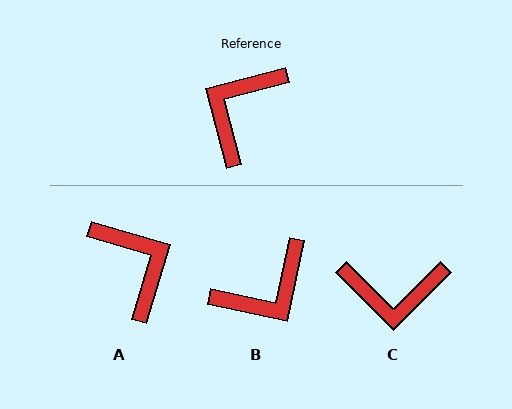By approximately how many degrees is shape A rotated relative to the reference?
Approximately 121 degrees clockwise.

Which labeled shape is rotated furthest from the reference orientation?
B, about 153 degrees away.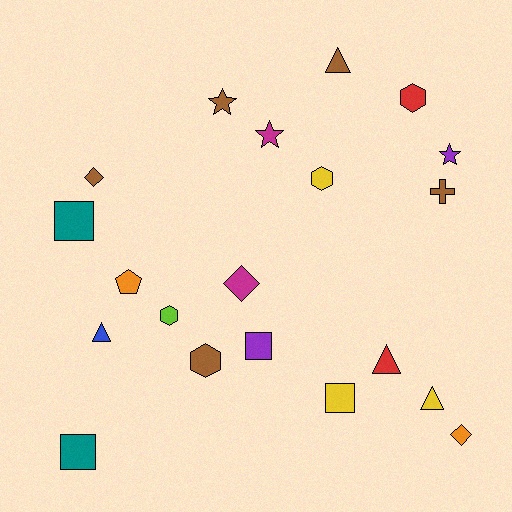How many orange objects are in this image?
There are 2 orange objects.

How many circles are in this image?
There are no circles.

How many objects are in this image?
There are 20 objects.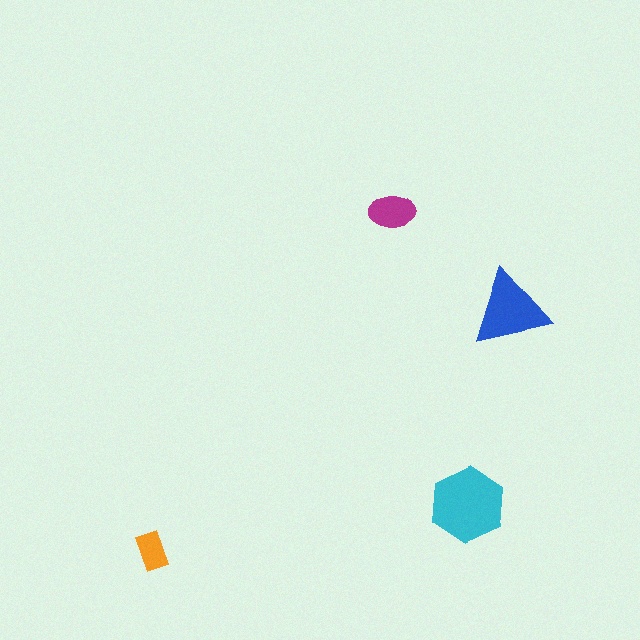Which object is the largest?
The cyan hexagon.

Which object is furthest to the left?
The orange rectangle is leftmost.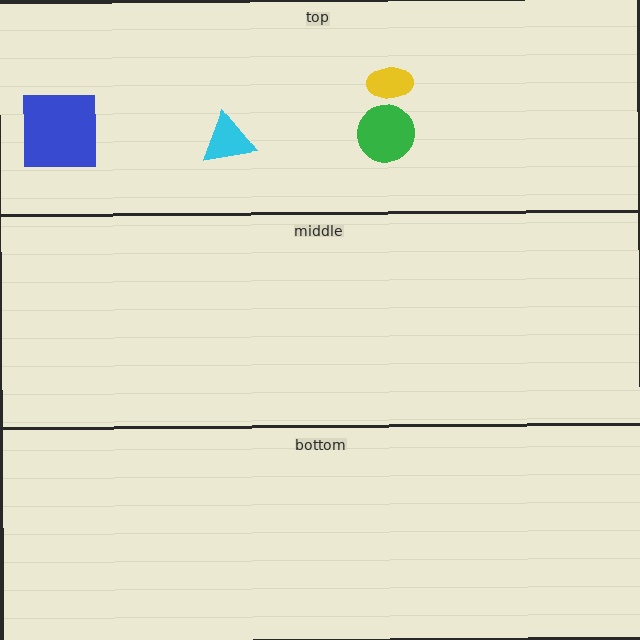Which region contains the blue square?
The top region.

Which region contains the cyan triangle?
The top region.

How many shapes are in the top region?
4.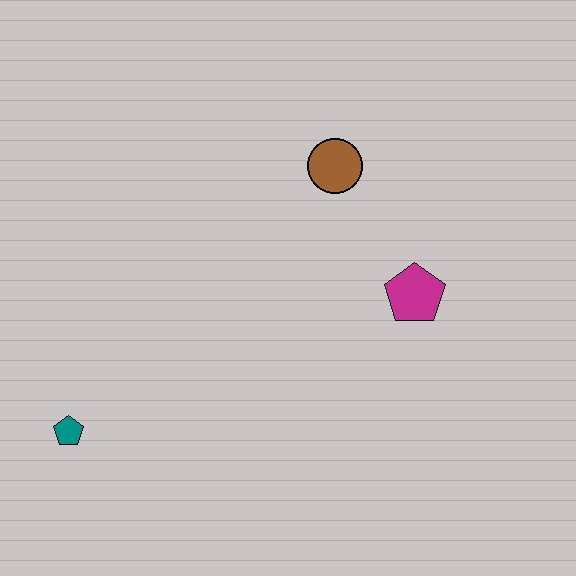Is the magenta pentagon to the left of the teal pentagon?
No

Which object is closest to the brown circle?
The magenta pentagon is closest to the brown circle.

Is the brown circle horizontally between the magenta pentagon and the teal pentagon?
Yes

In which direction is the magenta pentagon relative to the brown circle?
The magenta pentagon is below the brown circle.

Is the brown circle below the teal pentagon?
No